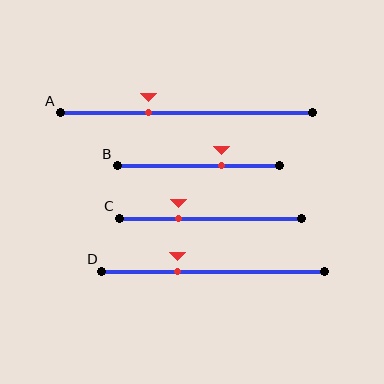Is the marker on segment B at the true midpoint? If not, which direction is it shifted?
No, the marker on segment B is shifted to the right by about 14% of the segment length.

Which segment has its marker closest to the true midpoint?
Segment B has its marker closest to the true midpoint.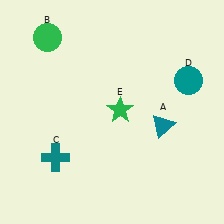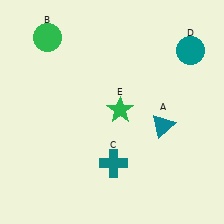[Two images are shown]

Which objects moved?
The objects that moved are: the teal cross (C), the teal circle (D).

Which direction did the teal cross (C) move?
The teal cross (C) moved right.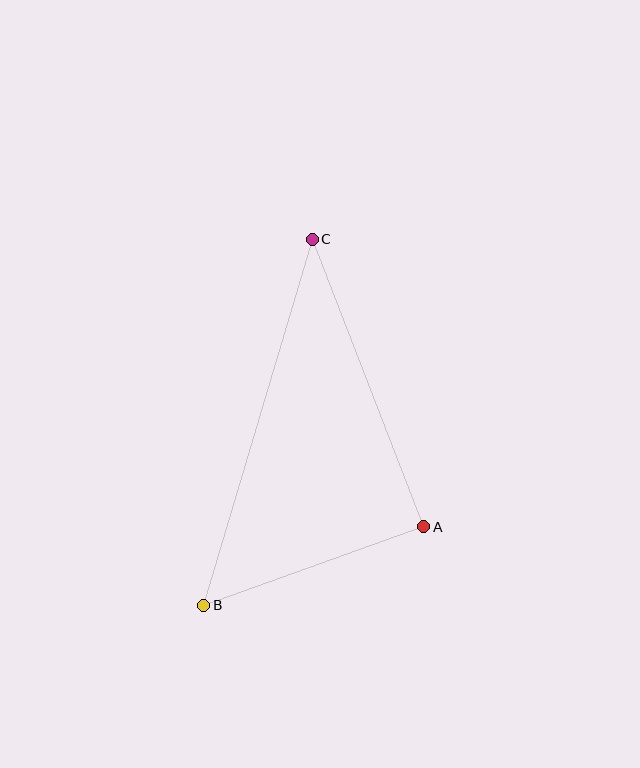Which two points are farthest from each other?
Points B and C are farthest from each other.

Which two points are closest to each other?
Points A and B are closest to each other.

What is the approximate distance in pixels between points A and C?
The distance between A and C is approximately 308 pixels.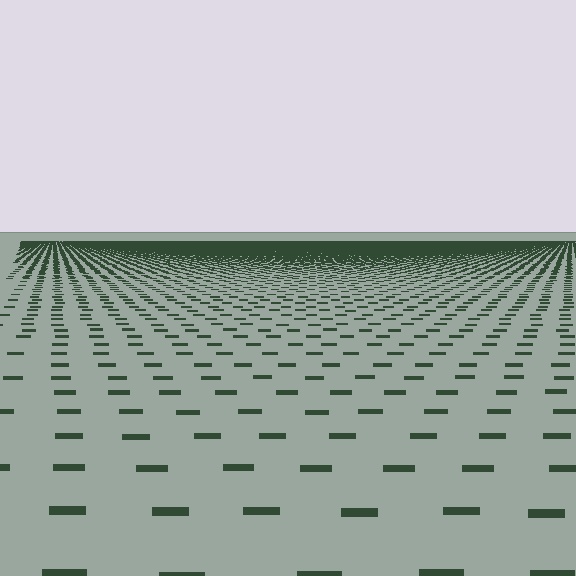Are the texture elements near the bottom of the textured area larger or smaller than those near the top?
Larger. Near the bottom, elements are closer to the viewer and appear at a bigger on-screen size.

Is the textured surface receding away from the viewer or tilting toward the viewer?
The surface is receding away from the viewer. Texture elements get smaller and denser toward the top.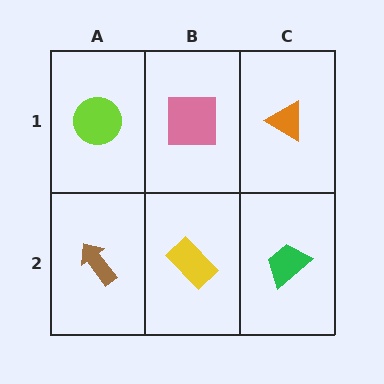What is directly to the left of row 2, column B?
A brown arrow.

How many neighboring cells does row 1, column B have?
3.